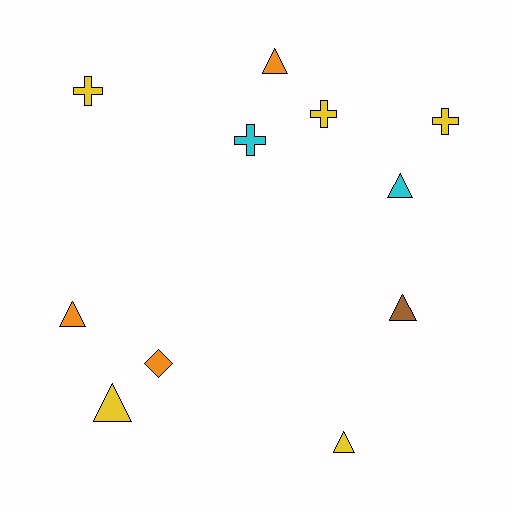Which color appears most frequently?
Yellow, with 5 objects.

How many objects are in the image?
There are 11 objects.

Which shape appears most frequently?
Triangle, with 6 objects.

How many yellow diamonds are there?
There are no yellow diamonds.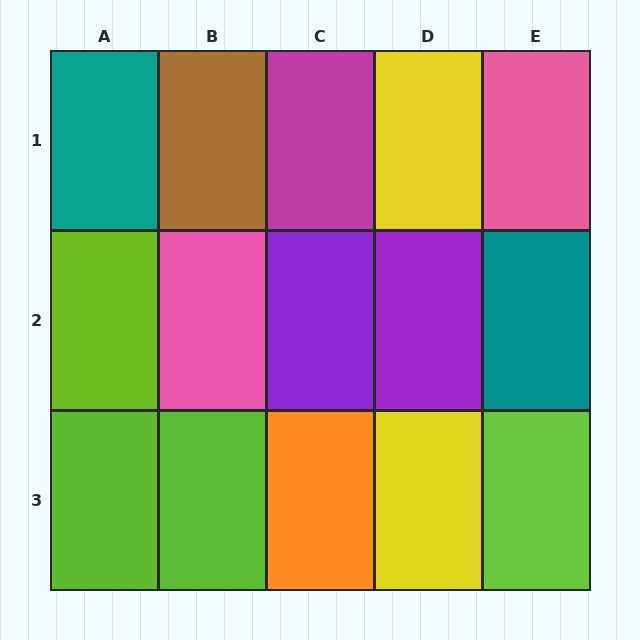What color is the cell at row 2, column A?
Lime.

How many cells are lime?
4 cells are lime.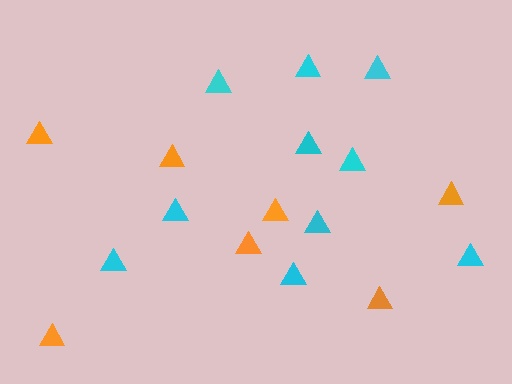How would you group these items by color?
There are 2 groups: one group of cyan triangles (10) and one group of orange triangles (7).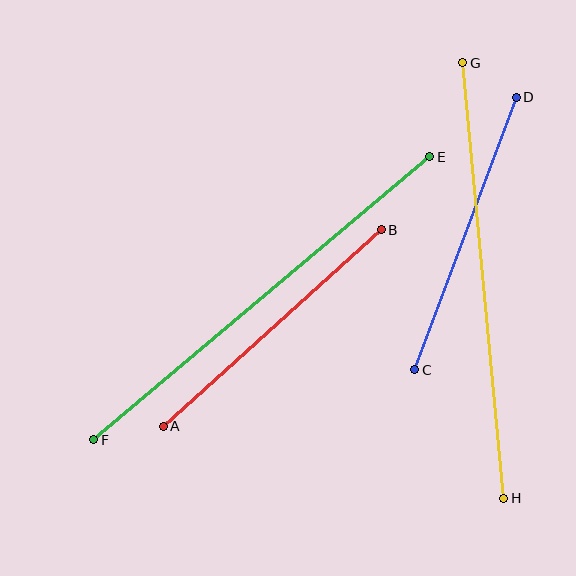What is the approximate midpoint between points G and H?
The midpoint is at approximately (483, 280) pixels.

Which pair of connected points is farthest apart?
Points E and F are farthest apart.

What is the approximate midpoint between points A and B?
The midpoint is at approximately (272, 328) pixels.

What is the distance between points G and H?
The distance is approximately 438 pixels.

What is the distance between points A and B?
The distance is approximately 293 pixels.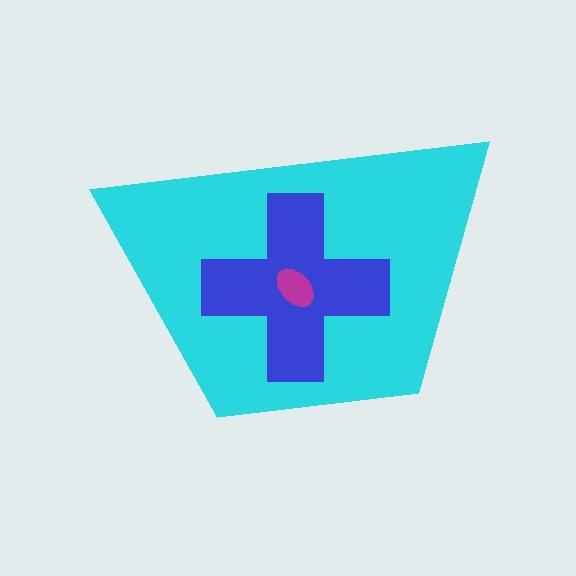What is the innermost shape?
The magenta ellipse.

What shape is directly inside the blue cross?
The magenta ellipse.